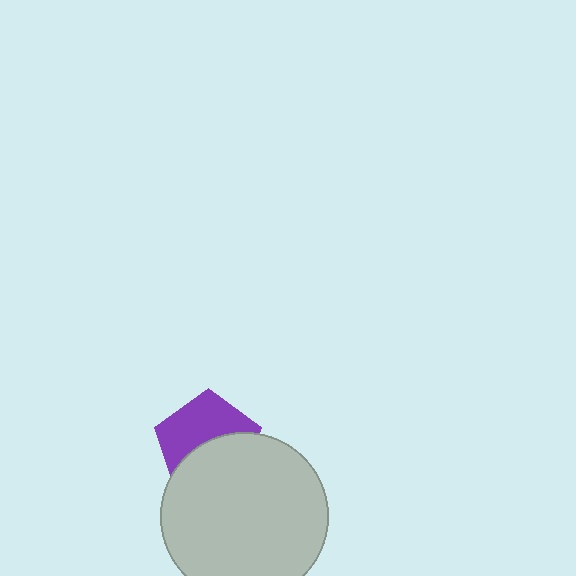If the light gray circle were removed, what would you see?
You would see the complete purple pentagon.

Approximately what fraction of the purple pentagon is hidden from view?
Roughly 50% of the purple pentagon is hidden behind the light gray circle.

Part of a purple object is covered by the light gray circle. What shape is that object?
It is a pentagon.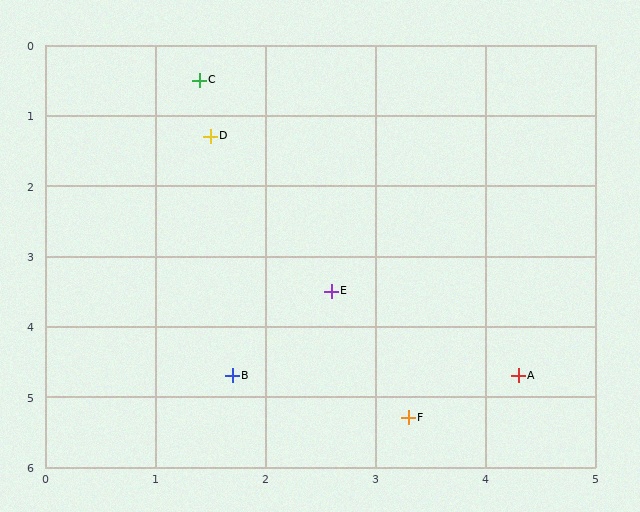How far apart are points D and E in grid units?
Points D and E are about 2.5 grid units apart.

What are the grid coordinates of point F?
Point F is at approximately (3.3, 5.3).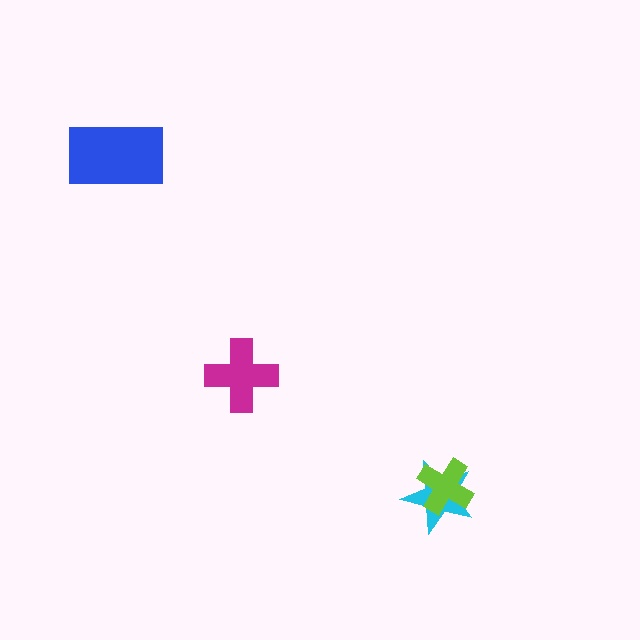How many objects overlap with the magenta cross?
0 objects overlap with the magenta cross.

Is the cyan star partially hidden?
Yes, it is partially covered by another shape.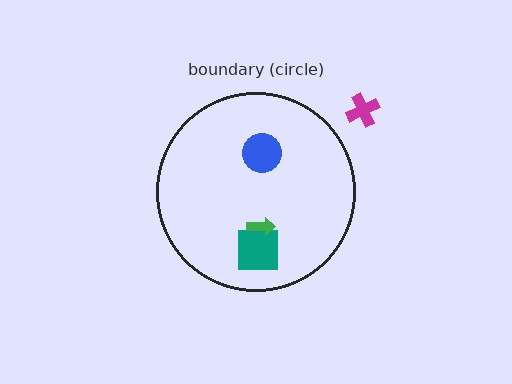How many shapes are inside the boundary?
3 inside, 1 outside.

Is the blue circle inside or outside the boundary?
Inside.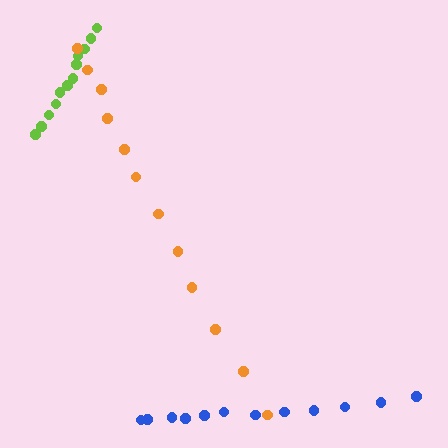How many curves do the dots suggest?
There are 3 distinct paths.